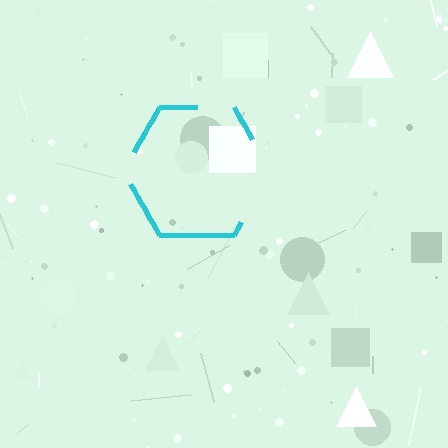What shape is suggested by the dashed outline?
The dashed outline suggests a hexagon.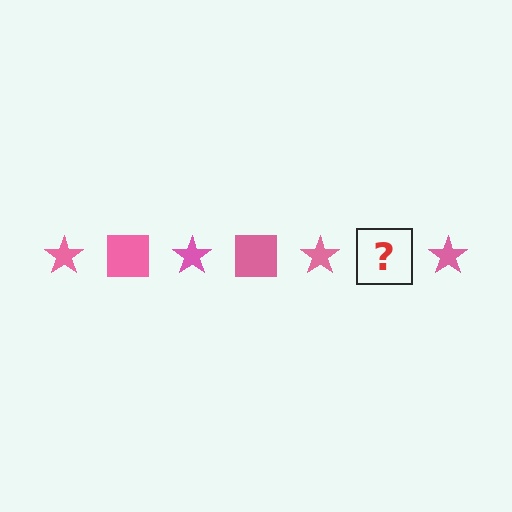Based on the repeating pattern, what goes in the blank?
The blank should be a pink square.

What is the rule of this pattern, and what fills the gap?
The rule is that the pattern cycles through star, square shapes in pink. The gap should be filled with a pink square.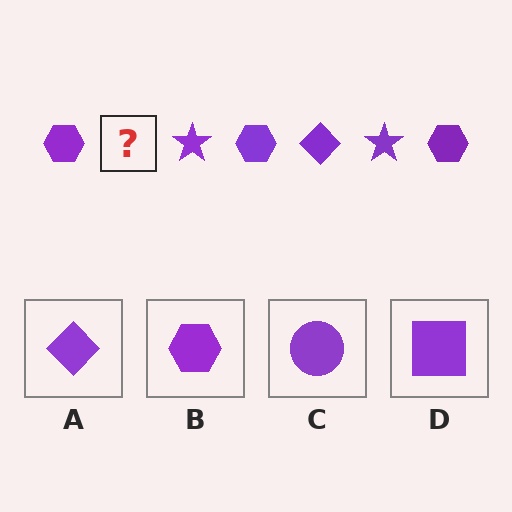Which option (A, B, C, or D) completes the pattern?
A.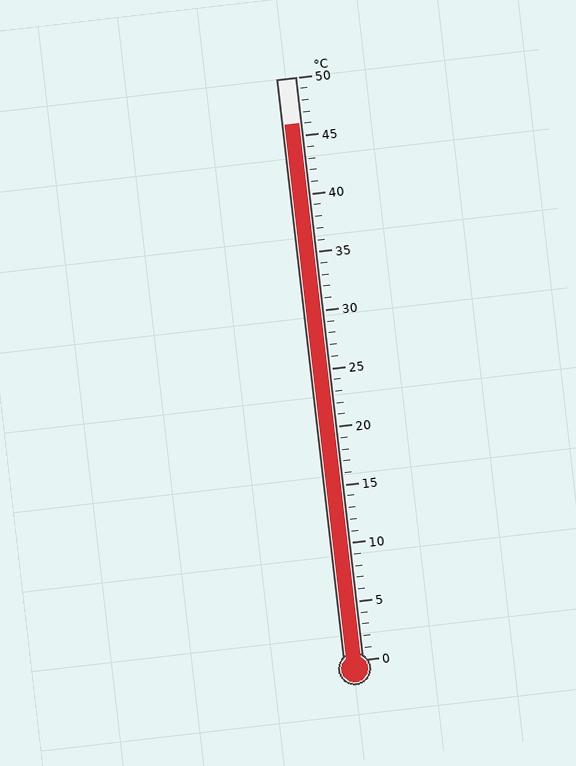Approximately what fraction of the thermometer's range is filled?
The thermometer is filled to approximately 90% of its range.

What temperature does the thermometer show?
The thermometer shows approximately 46°C.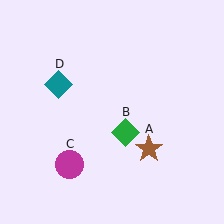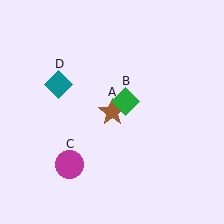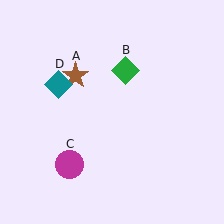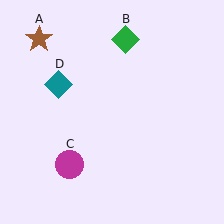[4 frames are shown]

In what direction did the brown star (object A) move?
The brown star (object A) moved up and to the left.